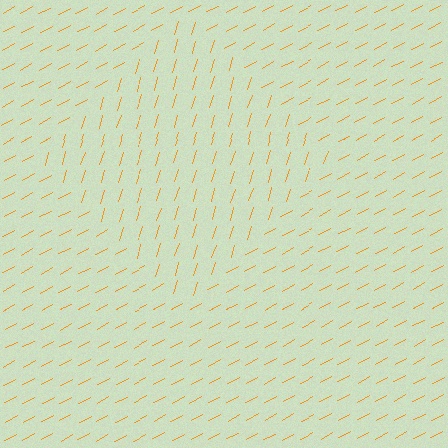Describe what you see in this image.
The image is filled with small orange line segments. A diamond region in the image has lines oriented differently from the surrounding lines, creating a visible texture boundary.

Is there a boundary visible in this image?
Yes, there is a texture boundary formed by a change in line orientation.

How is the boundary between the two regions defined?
The boundary is defined purely by a change in line orientation (approximately 45 degrees difference). All lines are the same color and thickness.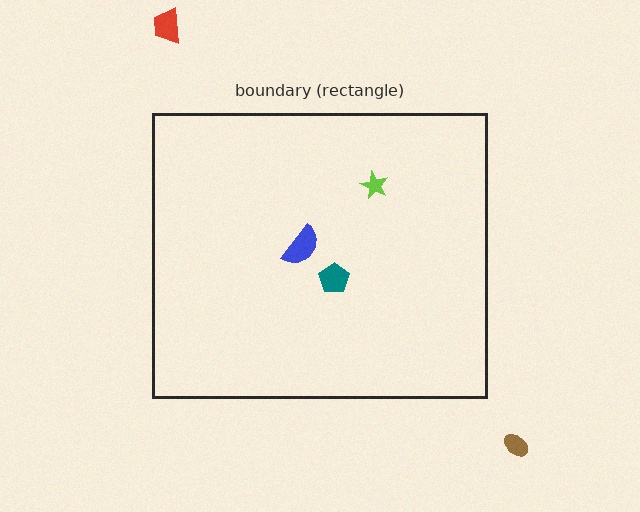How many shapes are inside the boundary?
3 inside, 2 outside.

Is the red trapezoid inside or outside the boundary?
Outside.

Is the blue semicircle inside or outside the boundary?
Inside.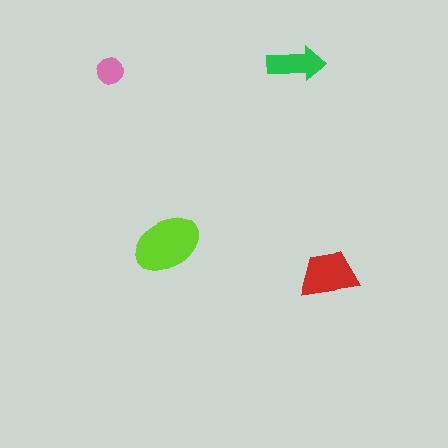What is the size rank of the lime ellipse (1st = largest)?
1st.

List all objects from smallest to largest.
The pink circle, the green arrow, the red trapezoid, the lime ellipse.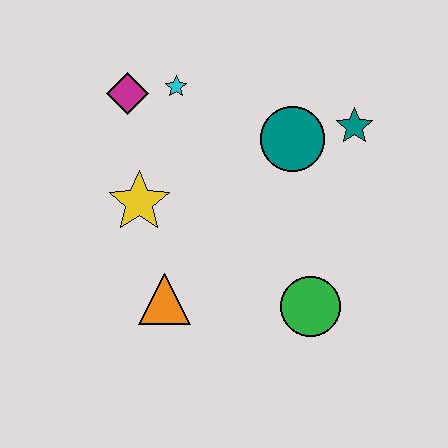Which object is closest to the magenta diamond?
The cyan star is closest to the magenta diamond.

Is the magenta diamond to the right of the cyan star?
No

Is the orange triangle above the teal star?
No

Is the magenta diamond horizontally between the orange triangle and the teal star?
No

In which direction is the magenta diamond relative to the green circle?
The magenta diamond is above the green circle.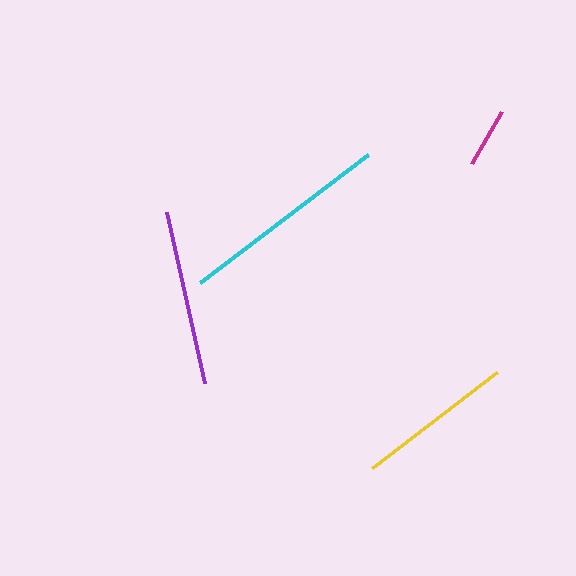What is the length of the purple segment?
The purple segment is approximately 176 pixels long.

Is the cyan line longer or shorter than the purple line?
The cyan line is longer than the purple line.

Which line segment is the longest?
The cyan line is the longest at approximately 211 pixels.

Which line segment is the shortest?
The magenta line is the shortest at approximately 61 pixels.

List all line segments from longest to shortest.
From longest to shortest: cyan, purple, yellow, magenta.